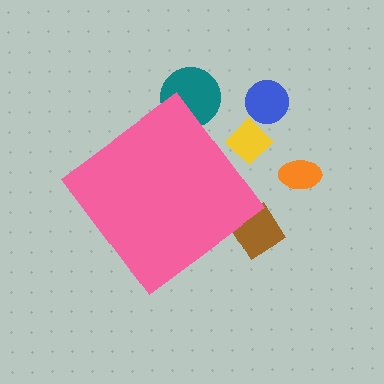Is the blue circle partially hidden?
No, the blue circle is fully visible.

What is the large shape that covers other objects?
A pink diamond.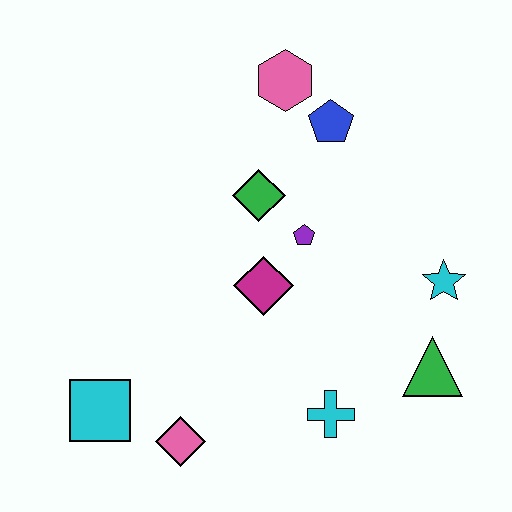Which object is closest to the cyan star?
The green triangle is closest to the cyan star.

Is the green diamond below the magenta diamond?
No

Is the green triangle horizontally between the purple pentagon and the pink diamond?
No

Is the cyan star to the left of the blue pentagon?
No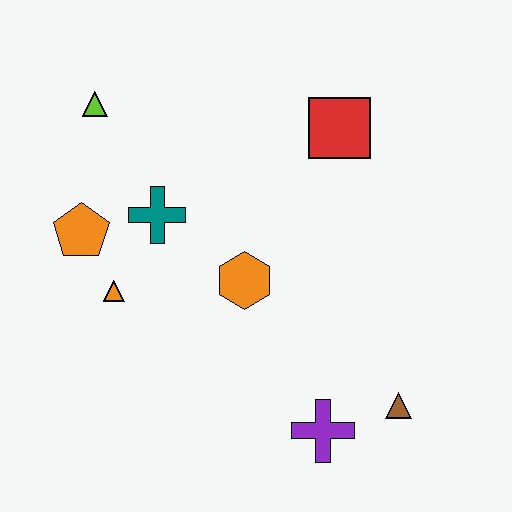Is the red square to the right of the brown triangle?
No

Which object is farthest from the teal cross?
The brown triangle is farthest from the teal cross.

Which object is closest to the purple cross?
The brown triangle is closest to the purple cross.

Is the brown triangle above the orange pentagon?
No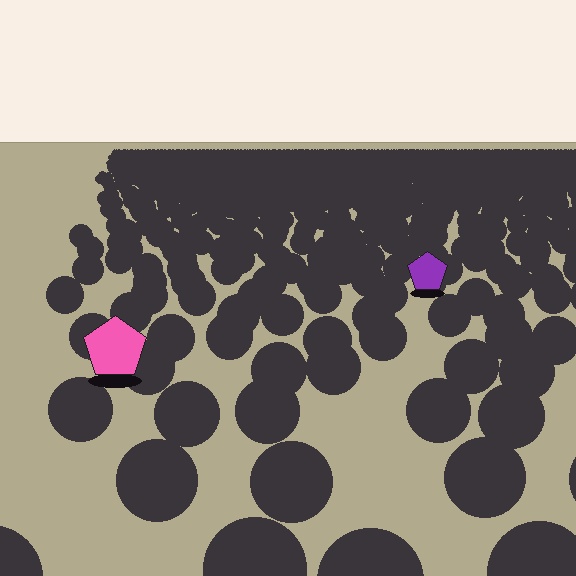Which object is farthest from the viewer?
The purple pentagon is farthest from the viewer. It appears smaller and the ground texture around it is denser.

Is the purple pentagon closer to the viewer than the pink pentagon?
No. The pink pentagon is closer — you can tell from the texture gradient: the ground texture is coarser near it.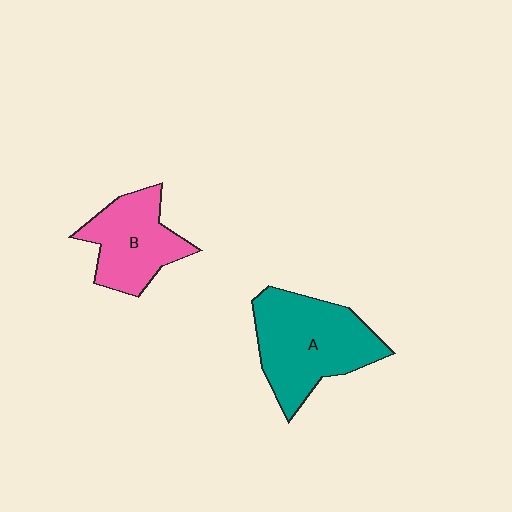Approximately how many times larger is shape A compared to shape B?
Approximately 1.4 times.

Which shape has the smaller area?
Shape B (pink).